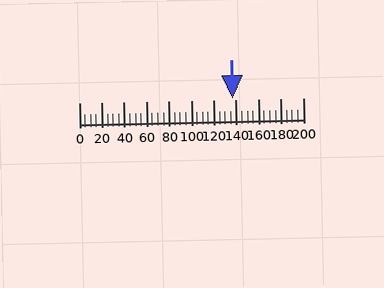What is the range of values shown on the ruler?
The ruler shows values from 0 to 200.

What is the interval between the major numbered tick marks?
The major tick marks are spaced 20 units apart.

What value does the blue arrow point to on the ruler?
The blue arrow points to approximately 137.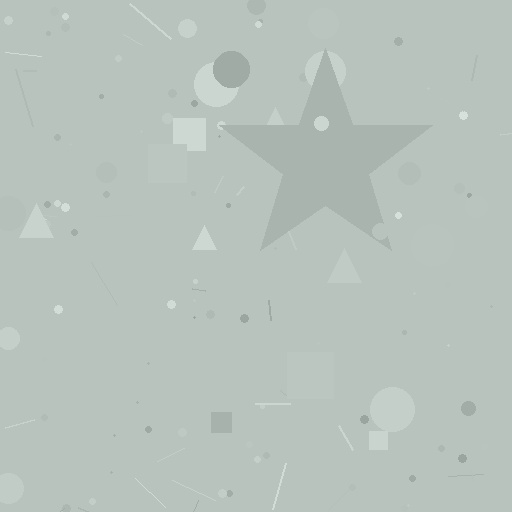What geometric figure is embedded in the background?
A star is embedded in the background.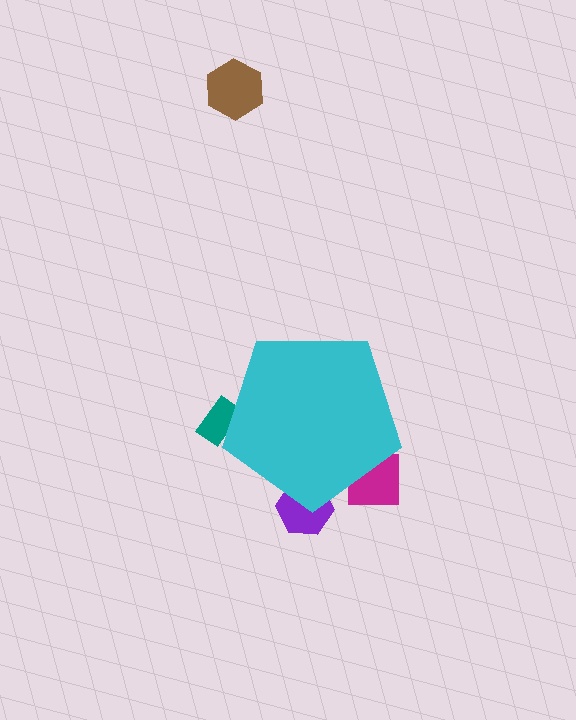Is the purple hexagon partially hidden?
Yes, the purple hexagon is partially hidden behind the cyan pentagon.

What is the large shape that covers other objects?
A cyan pentagon.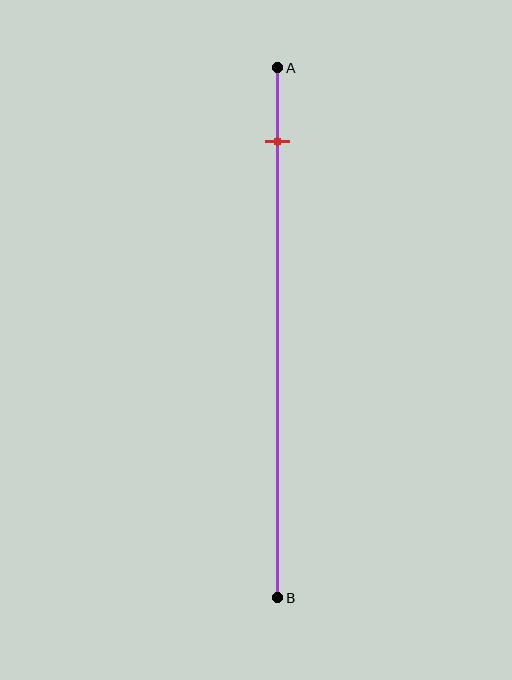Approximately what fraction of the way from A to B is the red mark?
The red mark is approximately 15% of the way from A to B.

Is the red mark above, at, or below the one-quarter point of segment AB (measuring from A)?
The red mark is above the one-quarter point of segment AB.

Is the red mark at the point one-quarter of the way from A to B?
No, the mark is at about 15% from A, not at the 25% one-quarter point.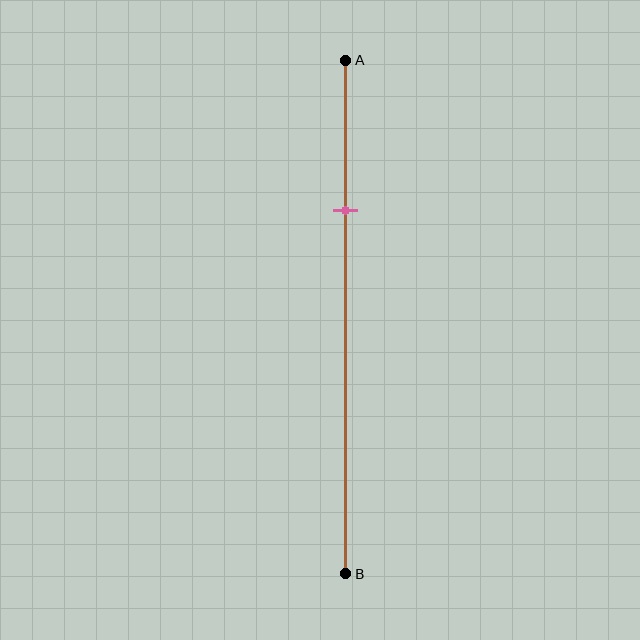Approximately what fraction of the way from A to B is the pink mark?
The pink mark is approximately 30% of the way from A to B.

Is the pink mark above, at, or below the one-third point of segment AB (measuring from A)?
The pink mark is above the one-third point of segment AB.